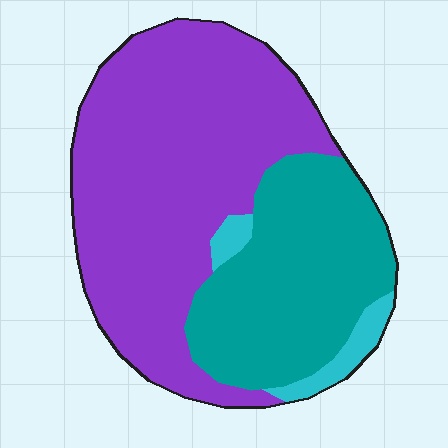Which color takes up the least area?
Cyan, at roughly 5%.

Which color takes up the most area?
Purple, at roughly 60%.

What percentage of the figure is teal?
Teal takes up between a third and a half of the figure.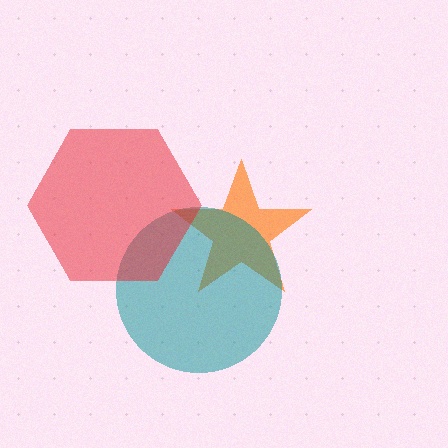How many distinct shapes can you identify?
There are 3 distinct shapes: an orange star, a teal circle, a red hexagon.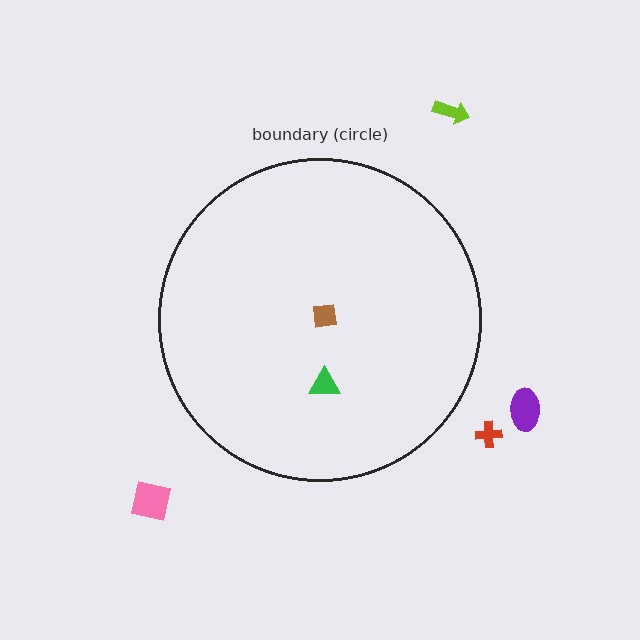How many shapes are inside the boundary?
2 inside, 4 outside.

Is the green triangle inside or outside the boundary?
Inside.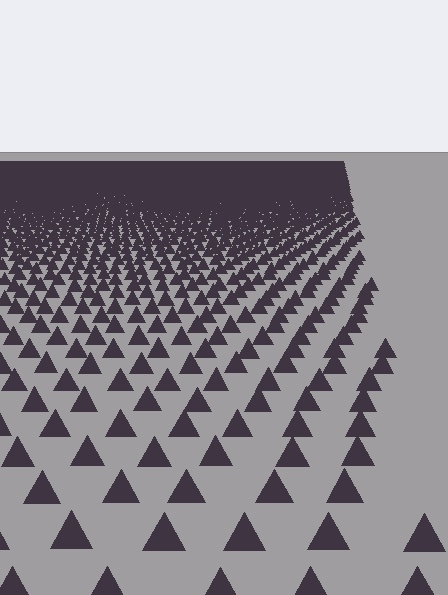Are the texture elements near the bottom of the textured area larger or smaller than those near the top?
Larger. Near the bottom, elements are closer to the viewer and appear at a bigger on-screen size.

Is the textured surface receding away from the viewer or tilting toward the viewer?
The surface is receding away from the viewer. Texture elements get smaller and denser toward the top.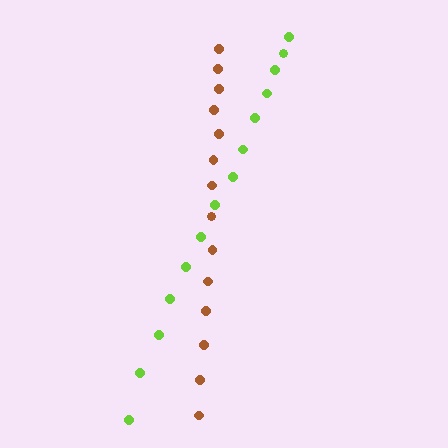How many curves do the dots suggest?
There are 2 distinct paths.